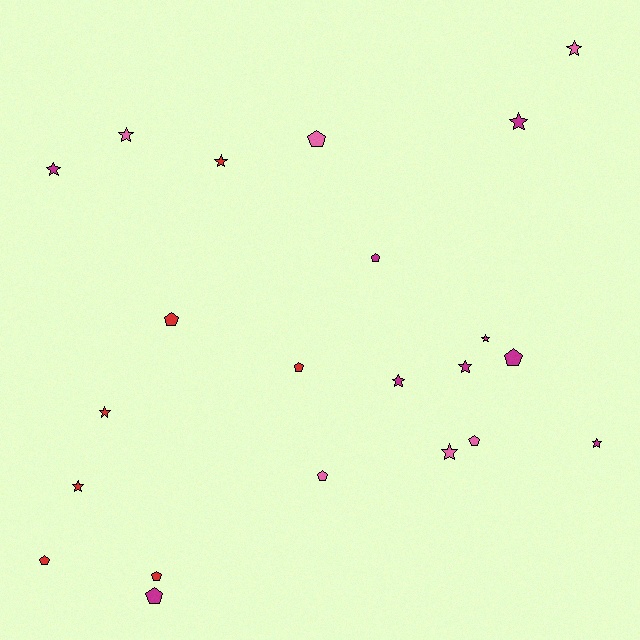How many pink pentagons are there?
There are 3 pink pentagons.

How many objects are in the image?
There are 22 objects.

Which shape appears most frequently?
Star, with 12 objects.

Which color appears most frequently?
Magenta, with 9 objects.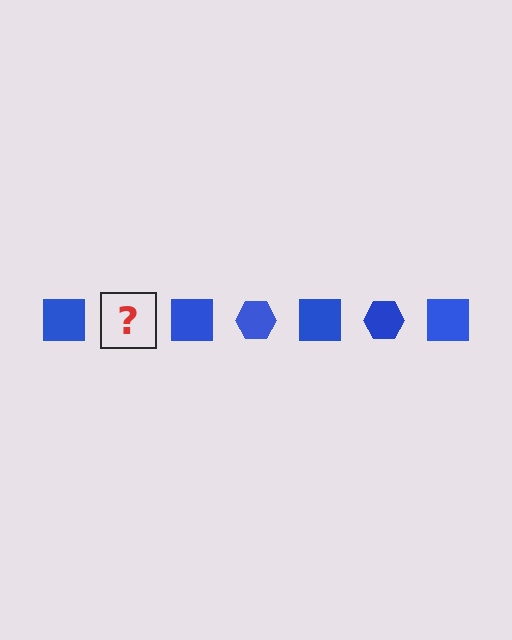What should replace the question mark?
The question mark should be replaced with a blue hexagon.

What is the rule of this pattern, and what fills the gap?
The rule is that the pattern cycles through square, hexagon shapes in blue. The gap should be filled with a blue hexagon.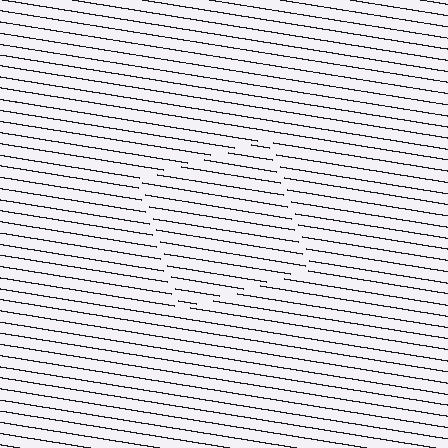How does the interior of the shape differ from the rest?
The interior of the shape contains the same grating, shifted by half a period — the contour is defined by the phase discontinuity where line-ends from the inner and outer gratings abut.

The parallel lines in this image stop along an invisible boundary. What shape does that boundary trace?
An illusory square. The interior of the shape contains the same grating, shifted by half a period — the contour is defined by the phase discontinuity where line-ends from the inner and outer gratings abut.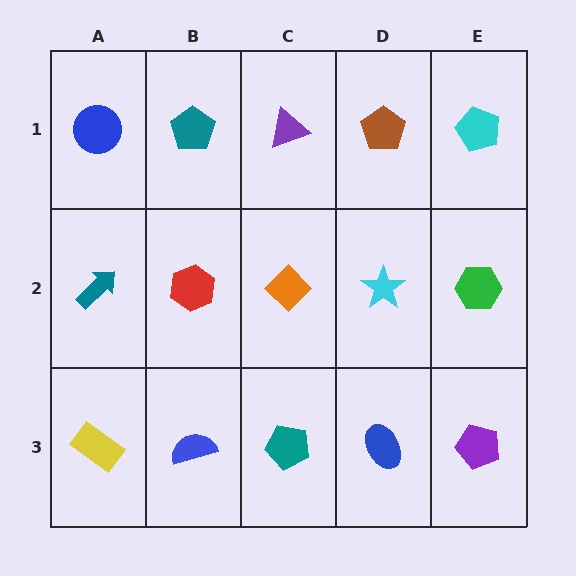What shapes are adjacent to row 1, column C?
An orange diamond (row 2, column C), a teal pentagon (row 1, column B), a brown pentagon (row 1, column D).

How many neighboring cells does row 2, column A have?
3.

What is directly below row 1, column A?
A teal arrow.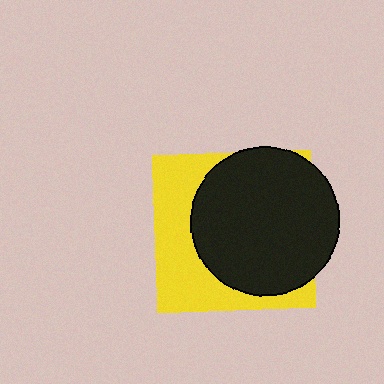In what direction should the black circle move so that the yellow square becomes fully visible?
The black circle should move right. That is the shortest direction to clear the overlap and leave the yellow square fully visible.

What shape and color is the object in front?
The object in front is a black circle.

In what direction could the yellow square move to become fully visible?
The yellow square could move left. That would shift it out from behind the black circle entirely.